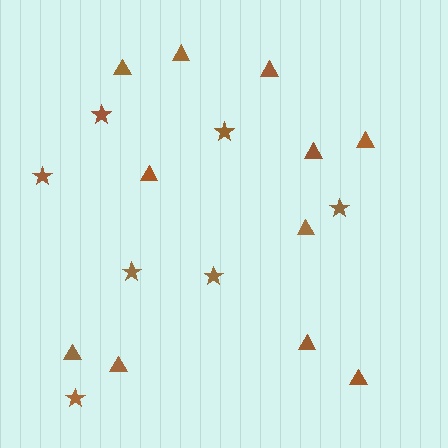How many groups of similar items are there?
There are 2 groups: one group of triangles (11) and one group of stars (7).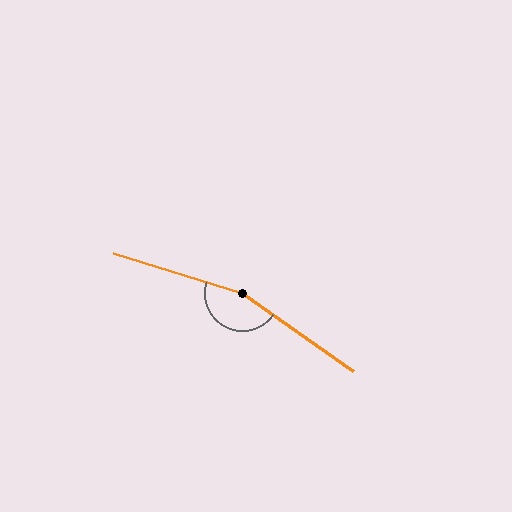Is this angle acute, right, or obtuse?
It is obtuse.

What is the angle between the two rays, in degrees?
Approximately 162 degrees.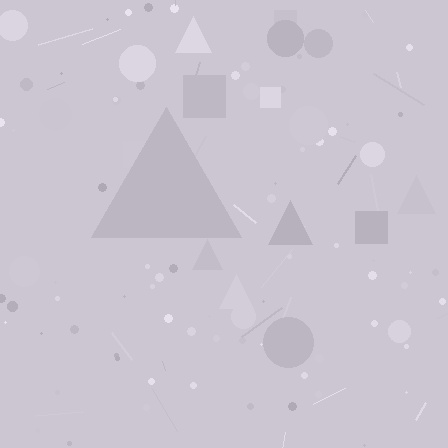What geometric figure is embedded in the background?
A triangle is embedded in the background.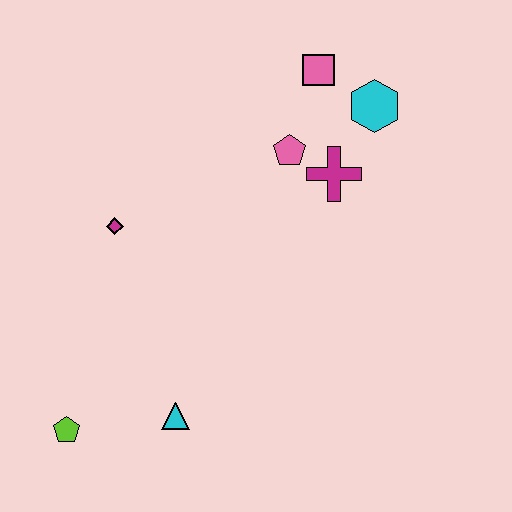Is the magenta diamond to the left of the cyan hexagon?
Yes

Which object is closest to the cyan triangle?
The lime pentagon is closest to the cyan triangle.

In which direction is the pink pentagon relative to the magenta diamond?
The pink pentagon is to the right of the magenta diamond.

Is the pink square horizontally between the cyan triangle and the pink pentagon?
No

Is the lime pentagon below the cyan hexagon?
Yes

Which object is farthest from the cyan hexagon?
The lime pentagon is farthest from the cyan hexagon.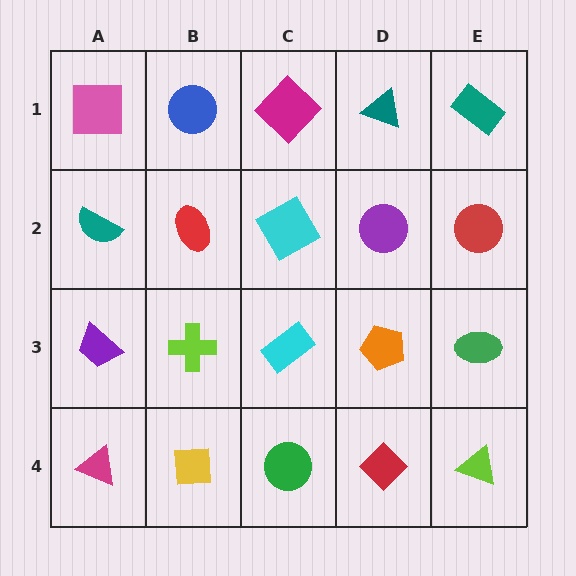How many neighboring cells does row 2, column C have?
4.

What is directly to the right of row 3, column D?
A green ellipse.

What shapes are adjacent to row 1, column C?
A cyan square (row 2, column C), a blue circle (row 1, column B), a teal triangle (row 1, column D).